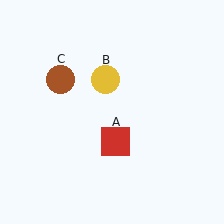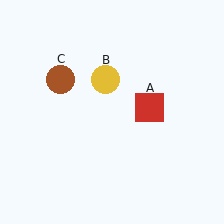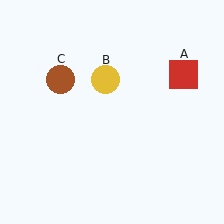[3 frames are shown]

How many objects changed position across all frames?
1 object changed position: red square (object A).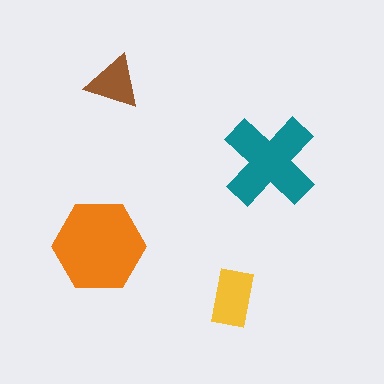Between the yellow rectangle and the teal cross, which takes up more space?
The teal cross.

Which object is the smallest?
The brown triangle.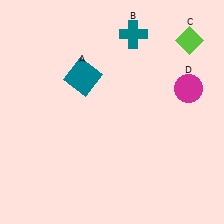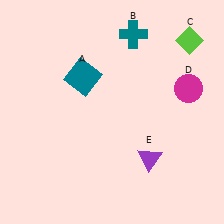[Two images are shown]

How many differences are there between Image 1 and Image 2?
There is 1 difference between the two images.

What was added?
A purple triangle (E) was added in Image 2.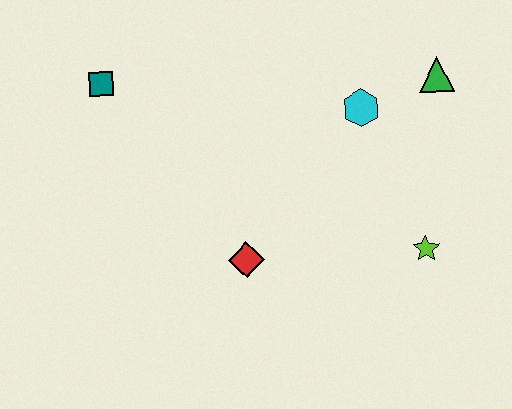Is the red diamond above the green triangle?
No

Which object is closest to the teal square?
The red diamond is closest to the teal square.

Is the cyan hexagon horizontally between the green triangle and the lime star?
No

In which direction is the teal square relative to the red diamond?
The teal square is above the red diamond.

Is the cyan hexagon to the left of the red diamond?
No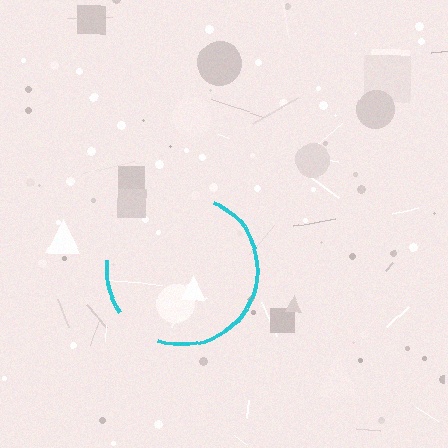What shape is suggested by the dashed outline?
The dashed outline suggests a circle.